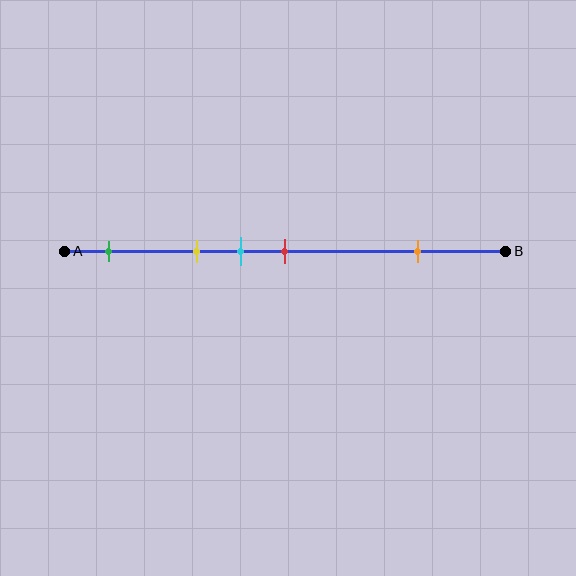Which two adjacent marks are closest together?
The cyan and red marks are the closest adjacent pair.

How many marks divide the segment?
There are 5 marks dividing the segment.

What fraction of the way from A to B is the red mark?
The red mark is approximately 50% (0.5) of the way from A to B.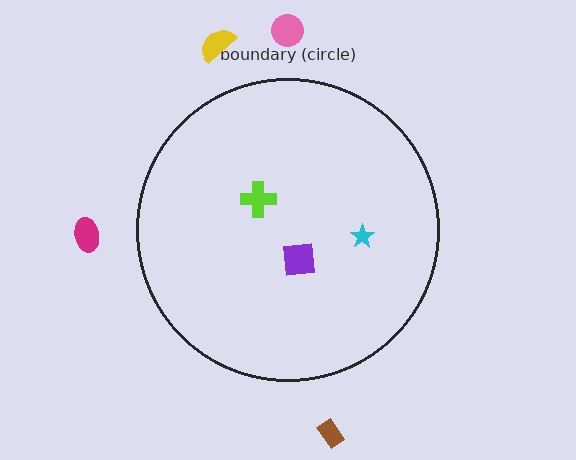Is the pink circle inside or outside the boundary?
Outside.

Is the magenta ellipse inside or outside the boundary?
Outside.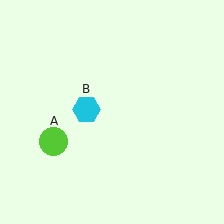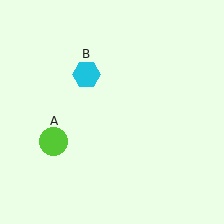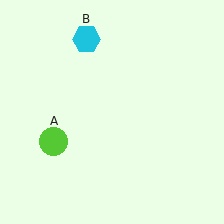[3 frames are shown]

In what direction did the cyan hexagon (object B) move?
The cyan hexagon (object B) moved up.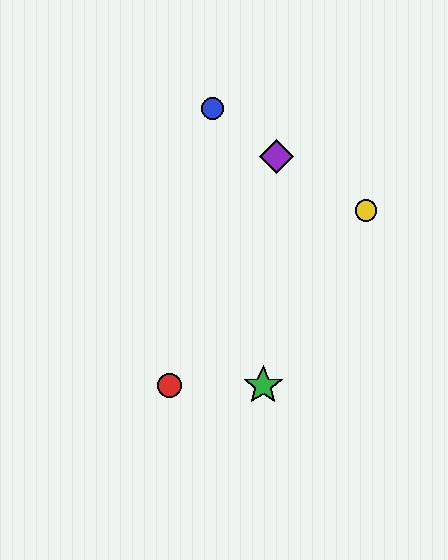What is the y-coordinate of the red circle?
The red circle is at y≈386.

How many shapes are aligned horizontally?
2 shapes (the red circle, the green star) are aligned horizontally.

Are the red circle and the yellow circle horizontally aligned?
No, the red circle is at y≈386 and the yellow circle is at y≈211.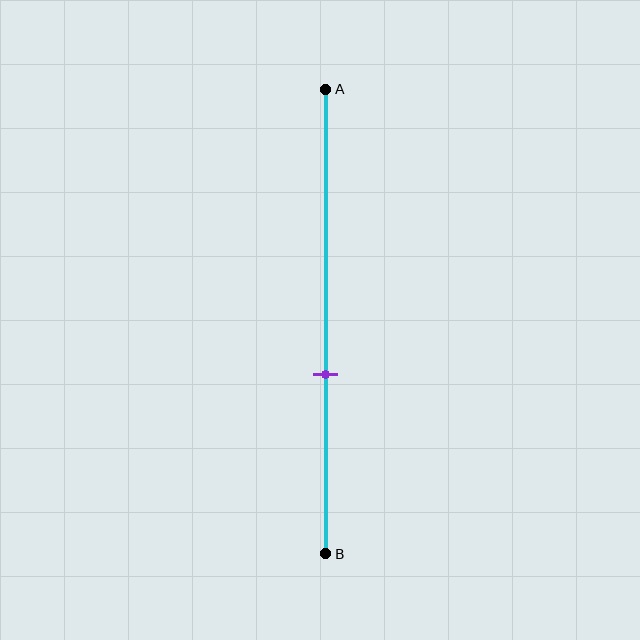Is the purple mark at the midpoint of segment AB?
No, the mark is at about 60% from A, not at the 50% midpoint.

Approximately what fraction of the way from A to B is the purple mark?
The purple mark is approximately 60% of the way from A to B.